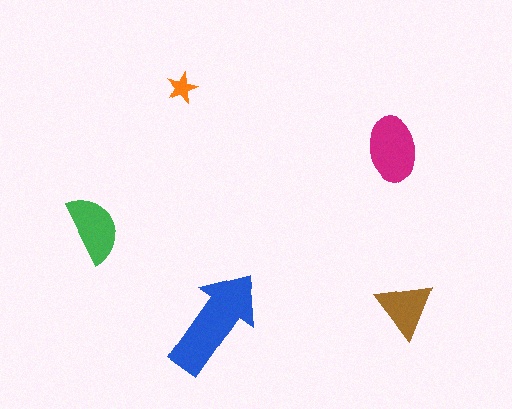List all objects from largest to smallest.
The blue arrow, the magenta ellipse, the green semicircle, the brown triangle, the orange star.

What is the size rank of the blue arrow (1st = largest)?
1st.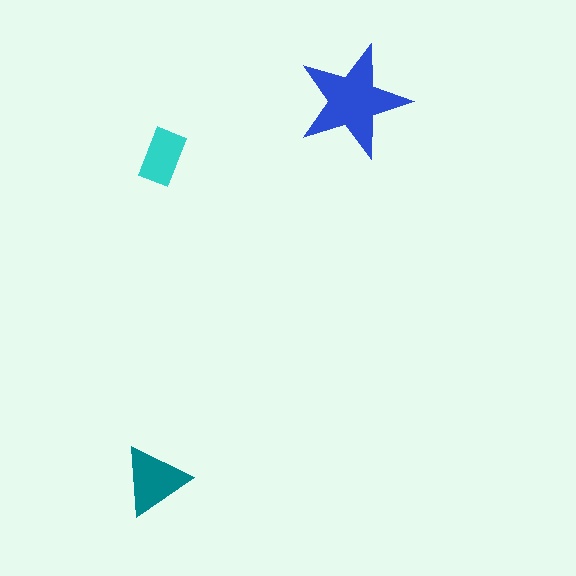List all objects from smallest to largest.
The cyan rectangle, the teal triangle, the blue star.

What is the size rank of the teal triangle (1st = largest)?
2nd.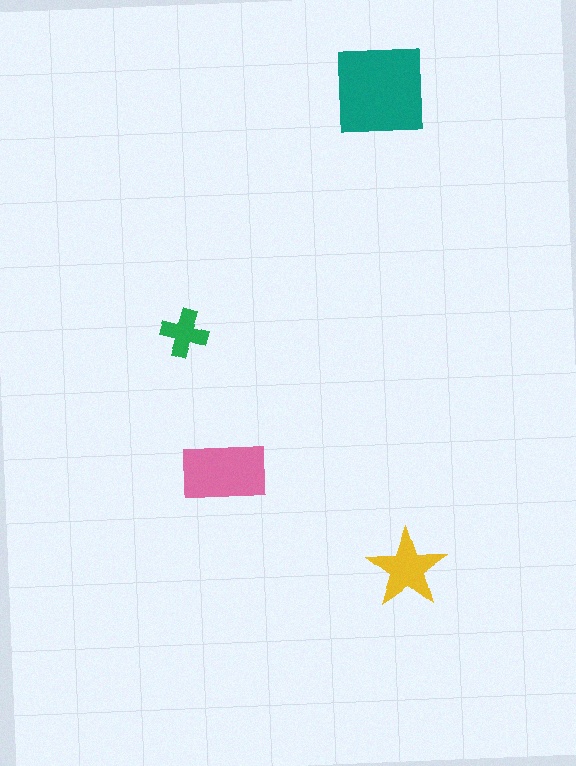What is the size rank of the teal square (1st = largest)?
1st.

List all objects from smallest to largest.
The green cross, the yellow star, the pink rectangle, the teal square.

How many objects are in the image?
There are 4 objects in the image.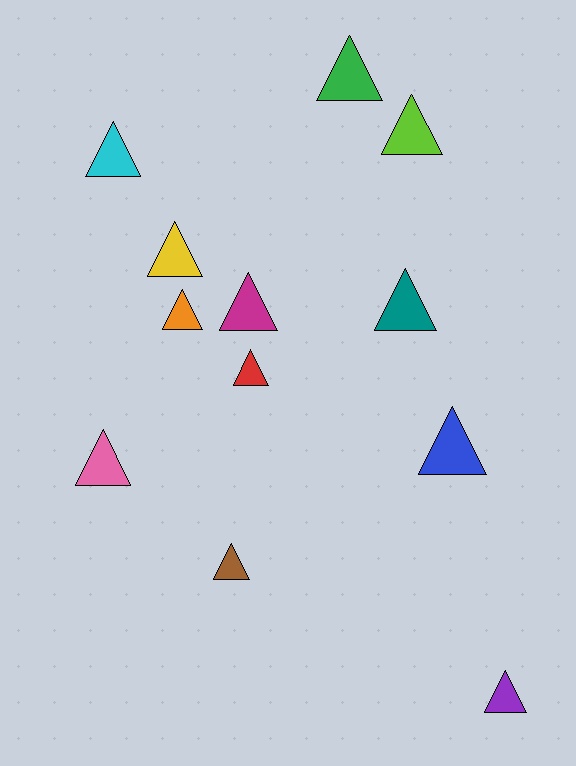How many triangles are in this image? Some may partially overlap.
There are 12 triangles.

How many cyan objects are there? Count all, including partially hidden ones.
There is 1 cyan object.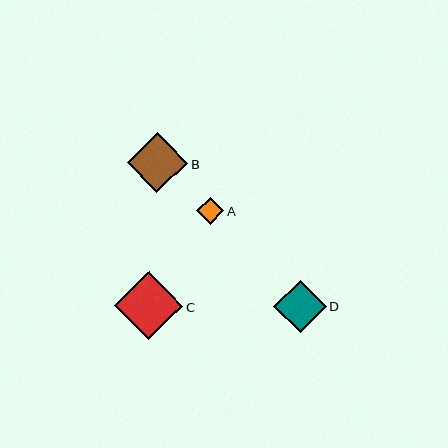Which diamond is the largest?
Diamond C is the largest with a size of approximately 68 pixels.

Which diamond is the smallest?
Diamond A is the smallest with a size of approximately 27 pixels.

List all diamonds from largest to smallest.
From largest to smallest: C, B, D, A.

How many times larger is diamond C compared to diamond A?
Diamond C is approximately 2.5 times the size of diamond A.